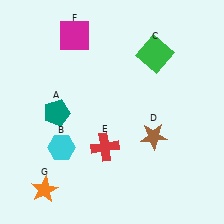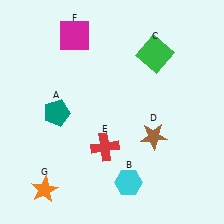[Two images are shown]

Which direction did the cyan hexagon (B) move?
The cyan hexagon (B) moved right.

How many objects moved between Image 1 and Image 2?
1 object moved between the two images.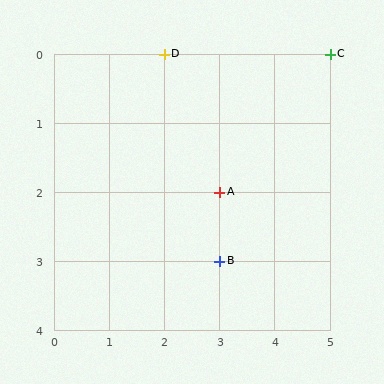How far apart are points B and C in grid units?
Points B and C are 2 columns and 3 rows apart (about 3.6 grid units diagonally).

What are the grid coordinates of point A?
Point A is at grid coordinates (3, 2).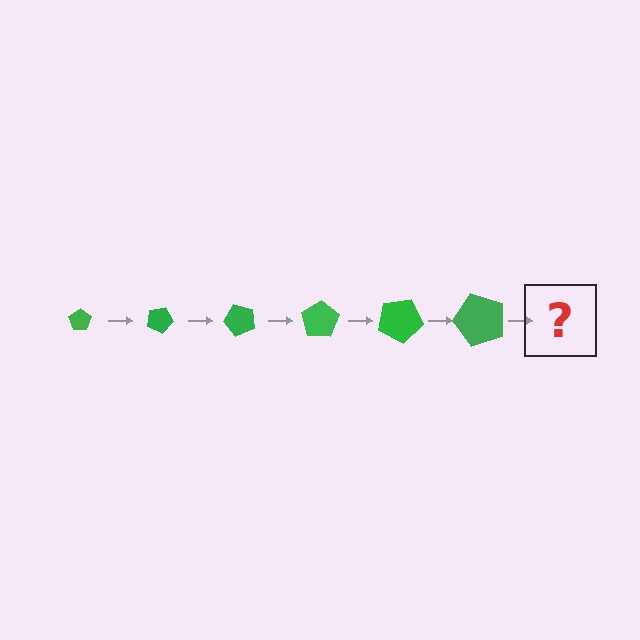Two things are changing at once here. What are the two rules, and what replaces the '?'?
The two rules are that the pentagon grows larger each step and it rotates 25 degrees each step. The '?' should be a pentagon, larger than the previous one and rotated 150 degrees from the start.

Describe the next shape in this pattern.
It should be a pentagon, larger than the previous one and rotated 150 degrees from the start.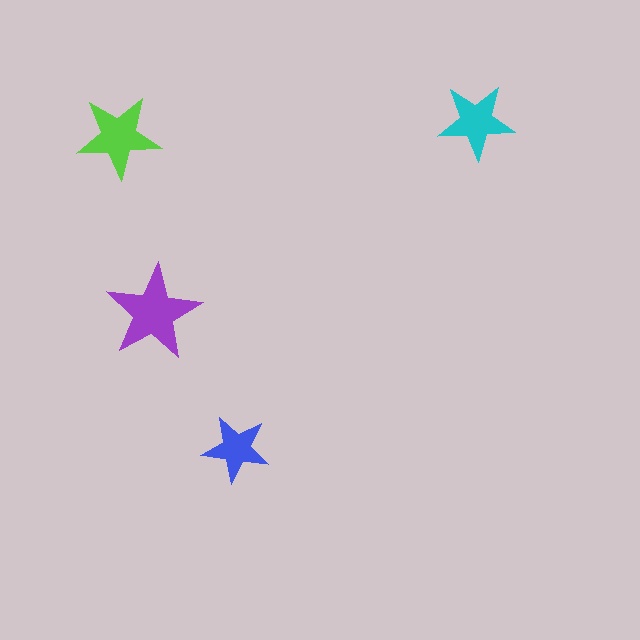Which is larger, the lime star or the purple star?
The purple one.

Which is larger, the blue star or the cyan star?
The cyan one.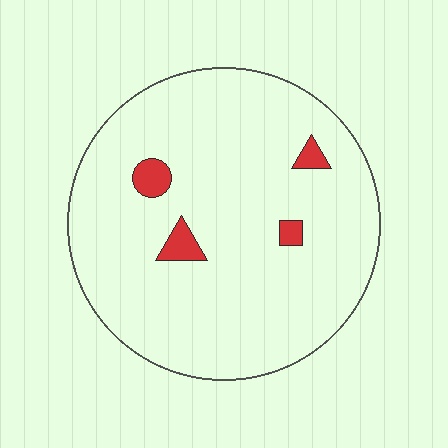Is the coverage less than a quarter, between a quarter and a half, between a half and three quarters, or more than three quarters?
Less than a quarter.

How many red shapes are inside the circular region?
4.